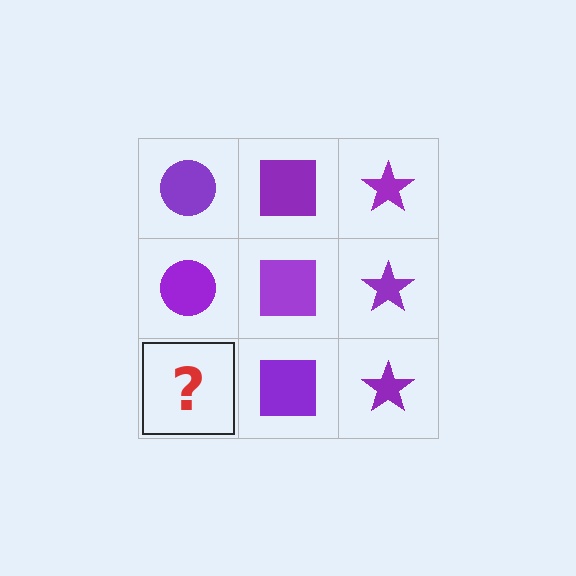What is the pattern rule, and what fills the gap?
The rule is that each column has a consistent shape. The gap should be filled with a purple circle.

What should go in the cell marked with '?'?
The missing cell should contain a purple circle.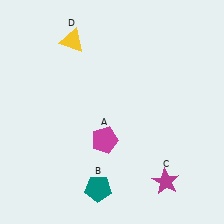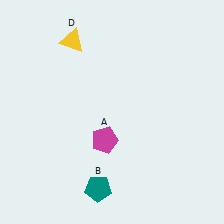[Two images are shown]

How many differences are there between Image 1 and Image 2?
There is 1 difference between the two images.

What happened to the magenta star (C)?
The magenta star (C) was removed in Image 2. It was in the bottom-right area of Image 1.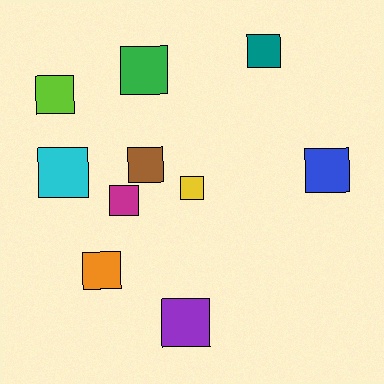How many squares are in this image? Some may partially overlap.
There are 10 squares.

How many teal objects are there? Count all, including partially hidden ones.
There is 1 teal object.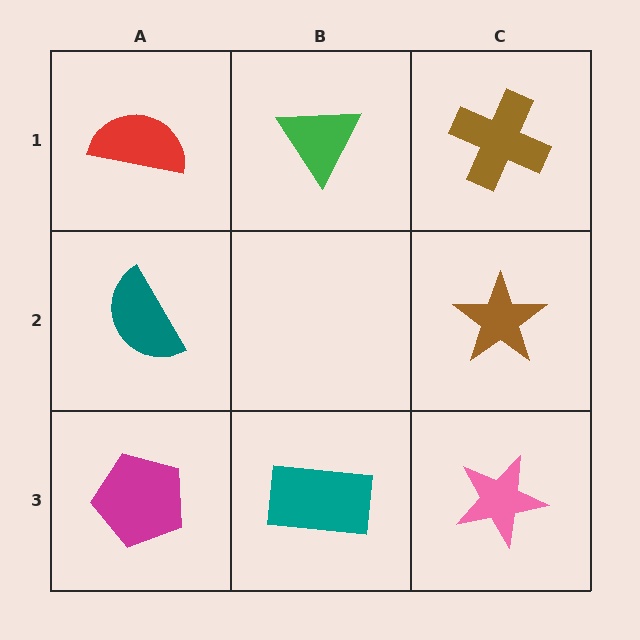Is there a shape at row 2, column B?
No, that cell is empty.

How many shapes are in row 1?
3 shapes.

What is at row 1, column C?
A brown cross.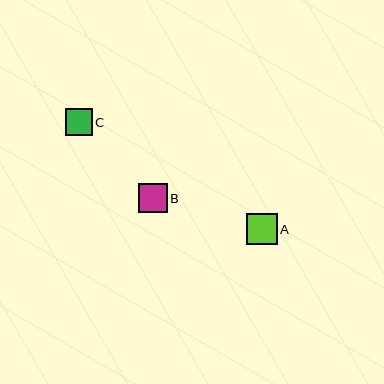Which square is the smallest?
Square C is the smallest with a size of approximately 27 pixels.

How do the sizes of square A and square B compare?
Square A and square B are approximately the same size.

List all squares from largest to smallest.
From largest to smallest: A, B, C.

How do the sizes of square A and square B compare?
Square A and square B are approximately the same size.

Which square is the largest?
Square A is the largest with a size of approximately 30 pixels.